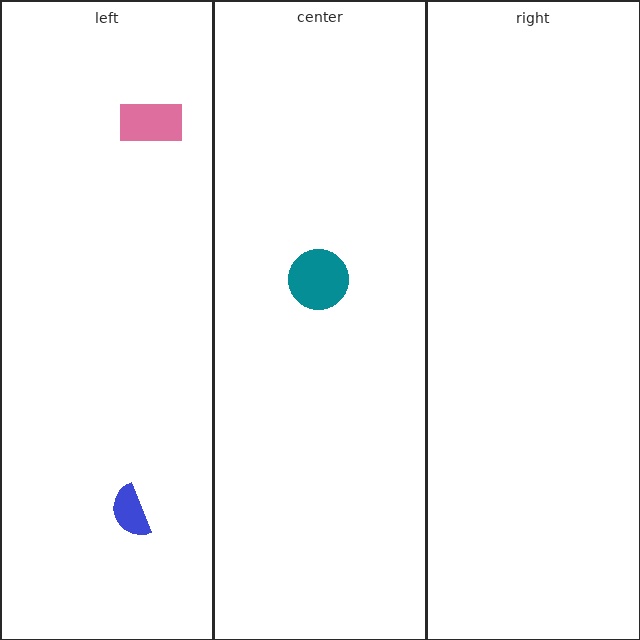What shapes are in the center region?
The teal circle.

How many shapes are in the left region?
2.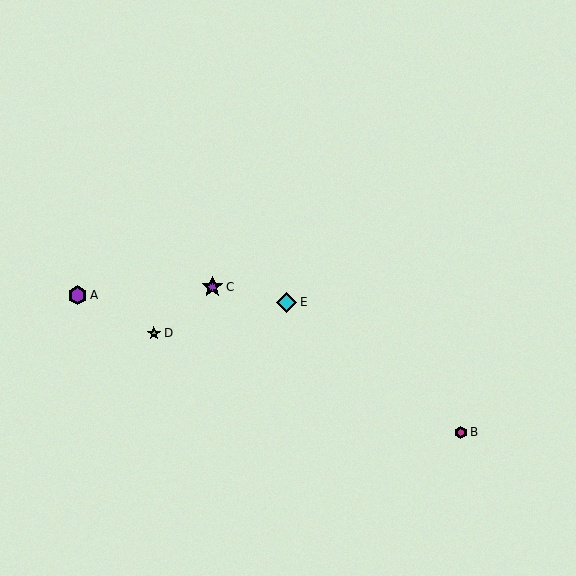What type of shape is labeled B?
Shape B is a magenta hexagon.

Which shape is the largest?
The purple star (labeled C) is the largest.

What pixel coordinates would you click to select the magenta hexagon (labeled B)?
Click at (461, 432) to select the magenta hexagon B.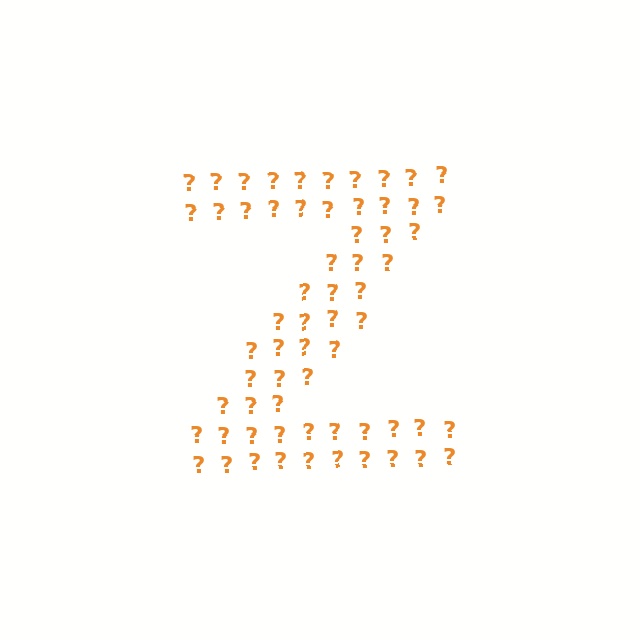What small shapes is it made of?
It is made of small question marks.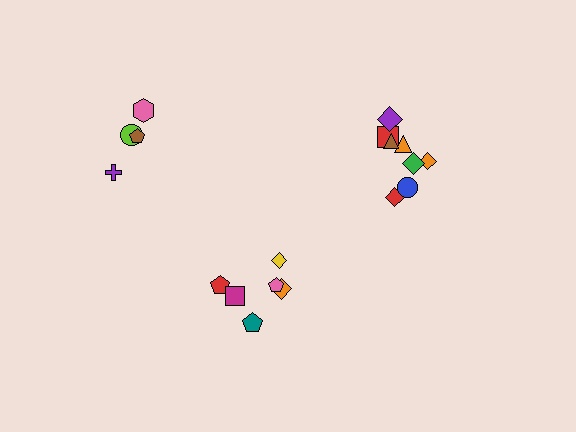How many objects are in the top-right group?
There are 8 objects.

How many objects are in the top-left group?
There are 4 objects.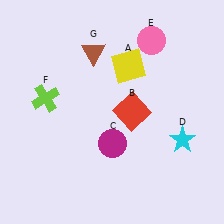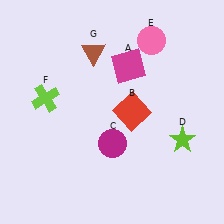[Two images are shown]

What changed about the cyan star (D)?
In Image 1, D is cyan. In Image 2, it changed to lime.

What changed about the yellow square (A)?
In Image 1, A is yellow. In Image 2, it changed to magenta.